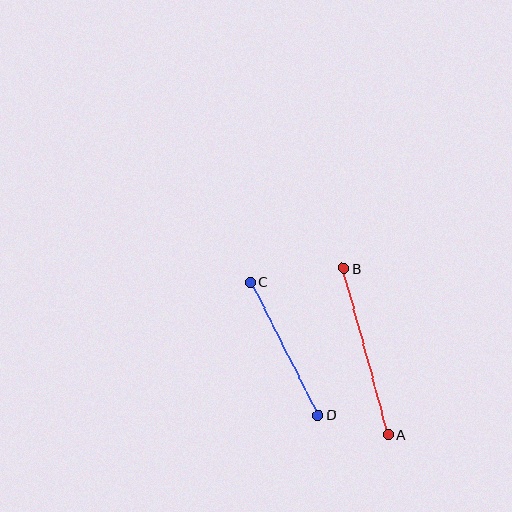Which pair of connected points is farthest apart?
Points A and B are farthest apart.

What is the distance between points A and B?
The distance is approximately 172 pixels.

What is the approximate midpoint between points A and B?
The midpoint is at approximately (366, 351) pixels.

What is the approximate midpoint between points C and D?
The midpoint is at approximately (284, 349) pixels.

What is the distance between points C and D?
The distance is approximately 149 pixels.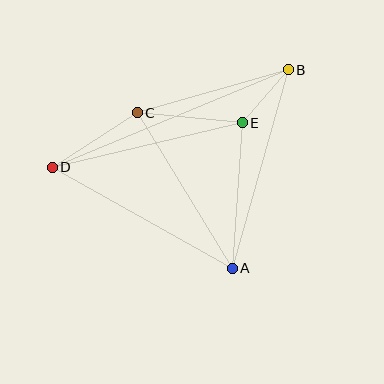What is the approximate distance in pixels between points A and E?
The distance between A and E is approximately 146 pixels.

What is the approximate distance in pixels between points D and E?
The distance between D and E is approximately 196 pixels.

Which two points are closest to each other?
Points B and E are closest to each other.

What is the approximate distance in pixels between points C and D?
The distance between C and D is approximately 101 pixels.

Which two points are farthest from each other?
Points B and D are farthest from each other.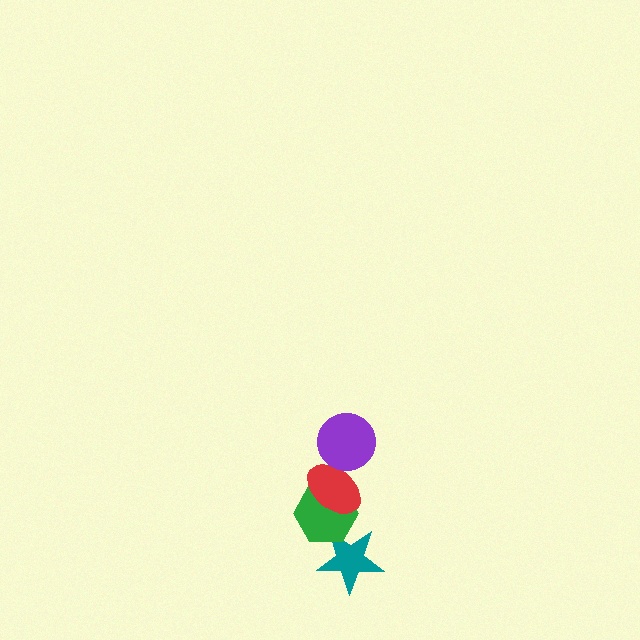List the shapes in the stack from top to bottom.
From top to bottom: the purple circle, the red ellipse, the green hexagon, the teal star.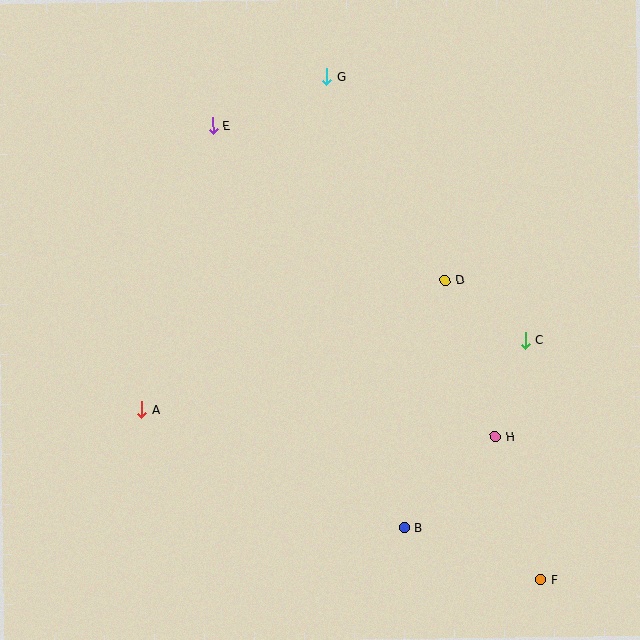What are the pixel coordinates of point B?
Point B is at (404, 528).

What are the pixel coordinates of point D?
Point D is at (445, 281).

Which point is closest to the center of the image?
Point D at (445, 281) is closest to the center.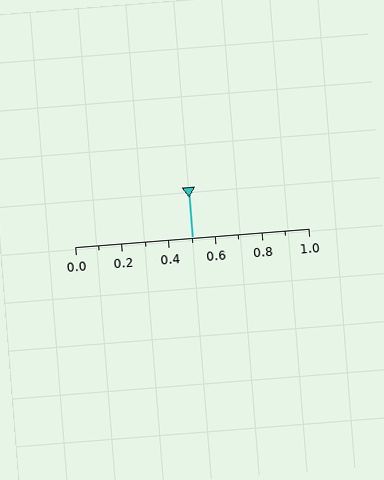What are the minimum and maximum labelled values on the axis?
The axis runs from 0.0 to 1.0.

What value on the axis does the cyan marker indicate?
The marker indicates approximately 0.5.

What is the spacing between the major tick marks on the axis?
The major ticks are spaced 0.2 apart.